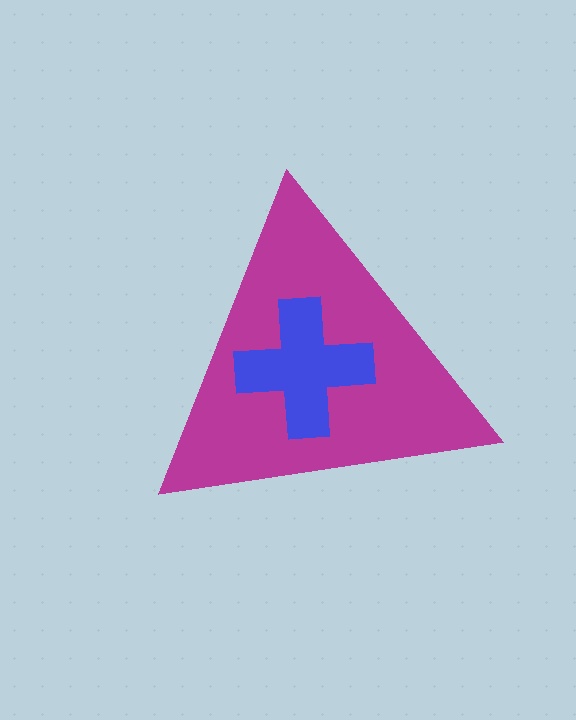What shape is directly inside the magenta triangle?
The blue cross.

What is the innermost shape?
The blue cross.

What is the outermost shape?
The magenta triangle.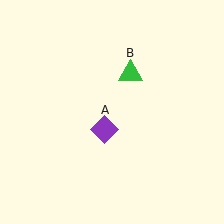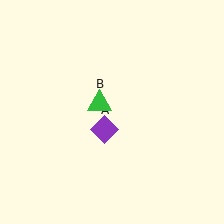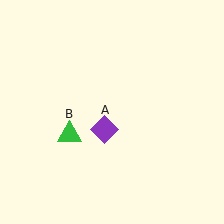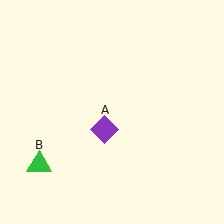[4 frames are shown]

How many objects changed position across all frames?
1 object changed position: green triangle (object B).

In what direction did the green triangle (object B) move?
The green triangle (object B) moved down and to the left.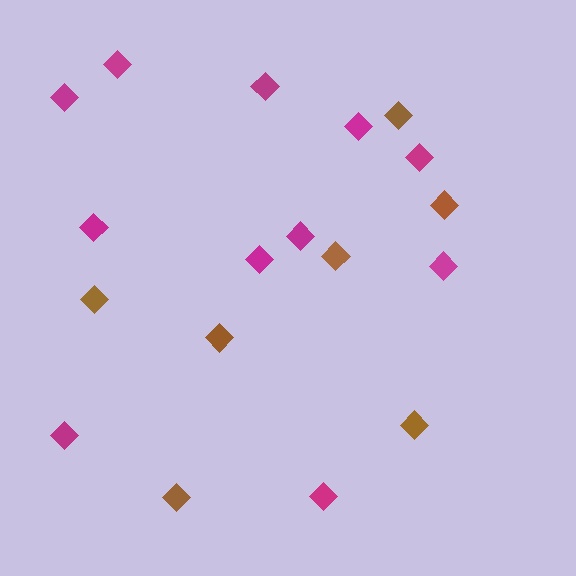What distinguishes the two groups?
There are 2 groups: one group of magenta diamonds (11) and one group of brown diamonds (7).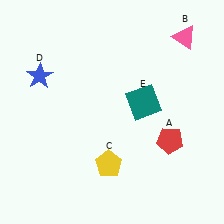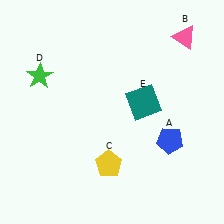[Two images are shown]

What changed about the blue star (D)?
In Image 1, D is blue. In Image 2, it changed to green.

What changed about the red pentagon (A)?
In Image 1, A is red. In Image 2, it changed to blue.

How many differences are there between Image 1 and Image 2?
There are 2 differences between the two images.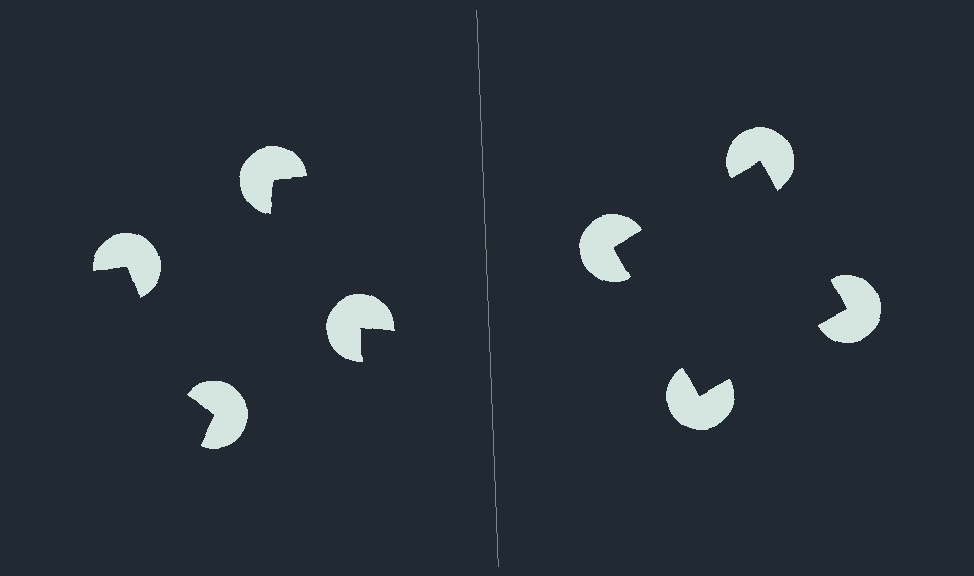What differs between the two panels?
The pac-man discs are positioned identically on both sides; only the wedge orientations differ. On the right they align to a square; on the left they are misaligned.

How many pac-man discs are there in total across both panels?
8 — 4 on each side.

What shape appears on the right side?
An illusory square.